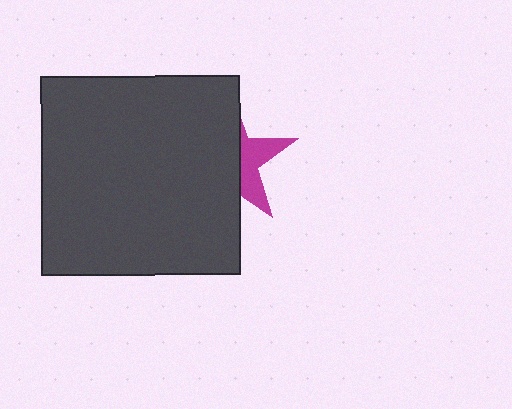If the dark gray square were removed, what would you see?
You would see the complete magenta star.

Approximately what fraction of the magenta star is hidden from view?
Roughly 66% of the magenta star is hidden behind the dark gray square.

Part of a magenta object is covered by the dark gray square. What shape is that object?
It is a star.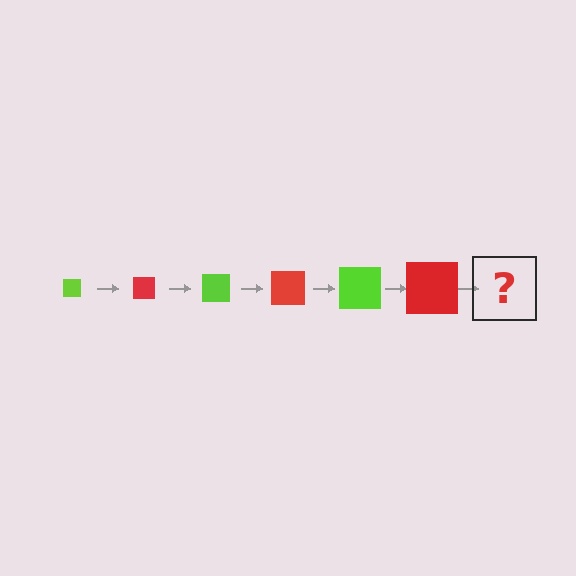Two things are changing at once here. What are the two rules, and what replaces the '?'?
The two rules are that the square grows larger each step and the color cycles through lime and red. The '?' should be a lime square, larger than the previous one.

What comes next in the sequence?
The next element should be a lime square, larger than the previous one.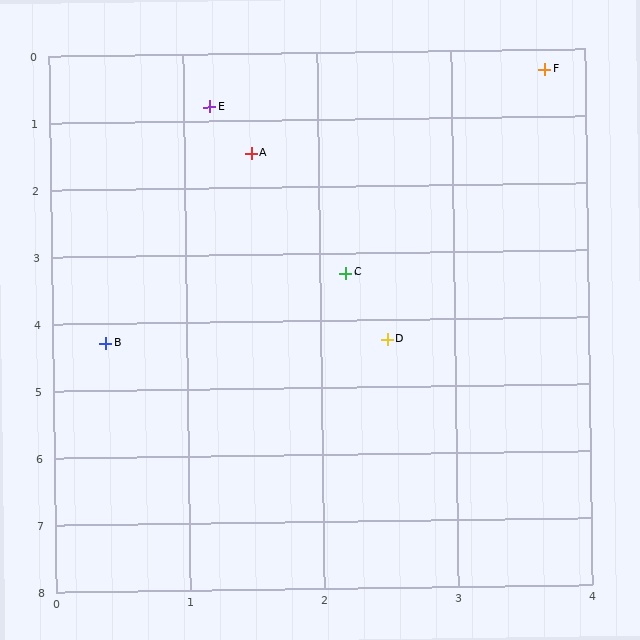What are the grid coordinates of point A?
Point A is at approximately (1.5, 1.5).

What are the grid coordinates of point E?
Point E is at approximately (1.2, 0.8).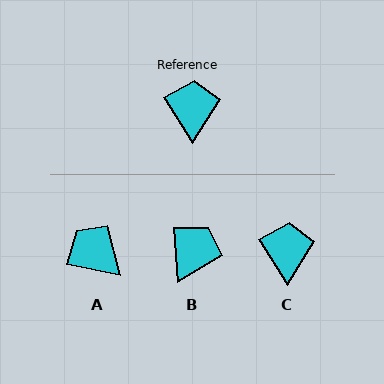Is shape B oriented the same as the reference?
No, it is off by about 27 degrees.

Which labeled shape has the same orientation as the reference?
C.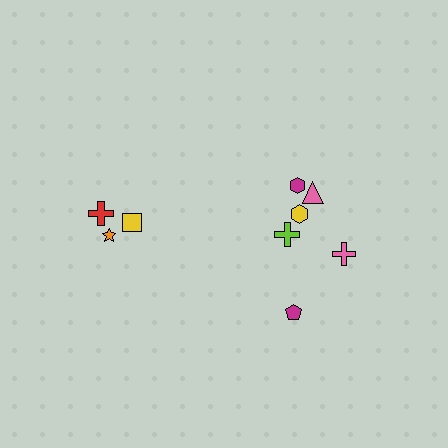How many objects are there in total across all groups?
There are 9 objects.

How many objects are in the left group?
There are 3 objects.